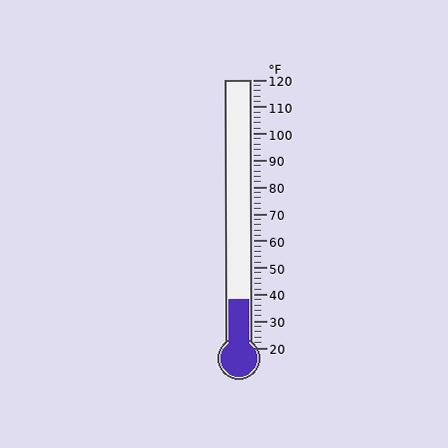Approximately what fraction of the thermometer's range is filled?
The thermometer is filled to approximately 20% of its range.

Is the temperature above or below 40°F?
The temperature is below 40°F.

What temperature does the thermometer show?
The thermometer shows approximately 38°F.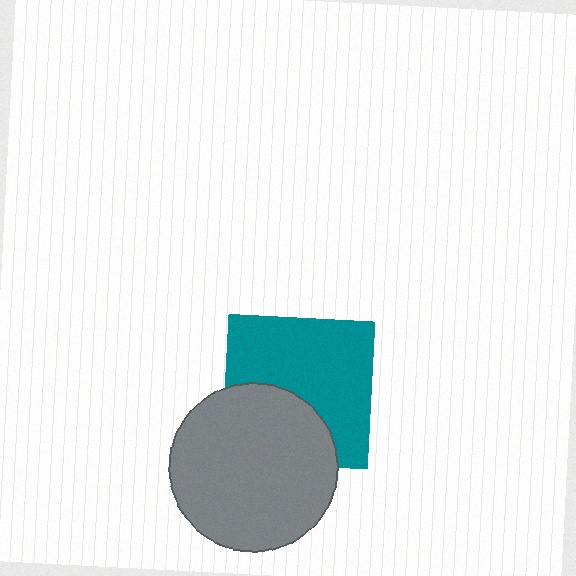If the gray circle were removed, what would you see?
You would see the complete teal square.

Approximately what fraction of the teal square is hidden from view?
Roughly 37% of the teal square is hidden behind the gray circle.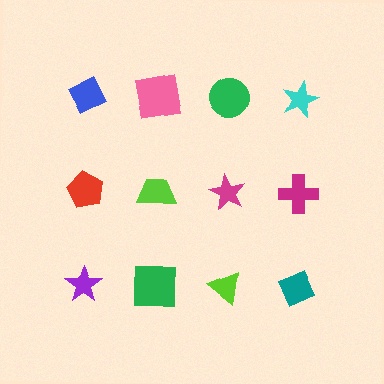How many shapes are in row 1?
4 shapes.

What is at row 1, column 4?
A cyan star.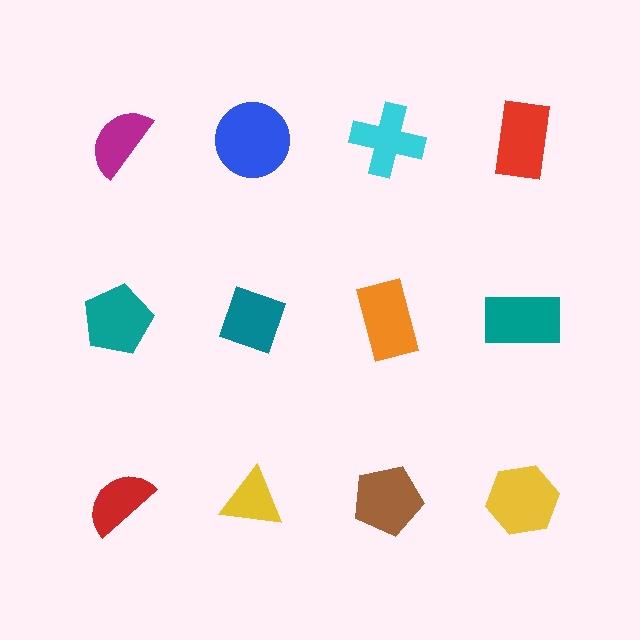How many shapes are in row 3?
4 shapes.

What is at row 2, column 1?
A teal pentagon.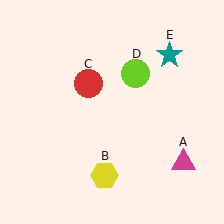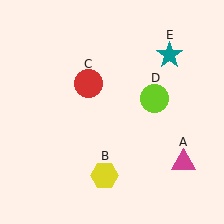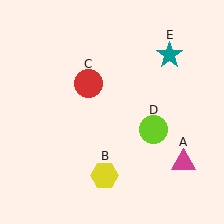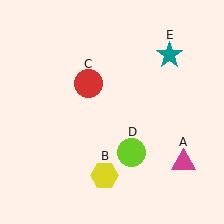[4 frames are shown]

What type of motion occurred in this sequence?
The lime circle (object D) rotated clockwise around the center of the scene.